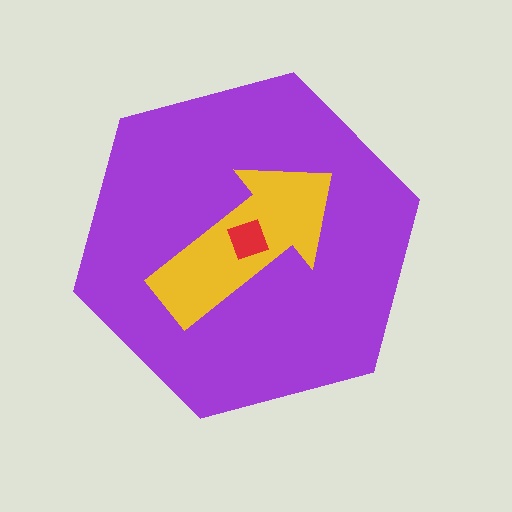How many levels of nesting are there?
3.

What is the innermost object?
The red diamond.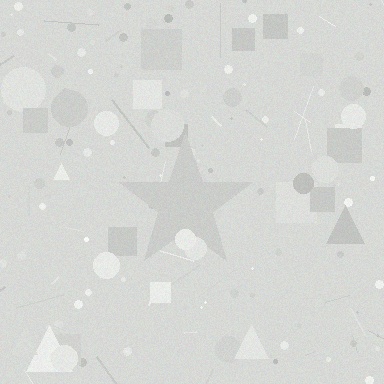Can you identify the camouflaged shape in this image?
The camouflaged shape is a star.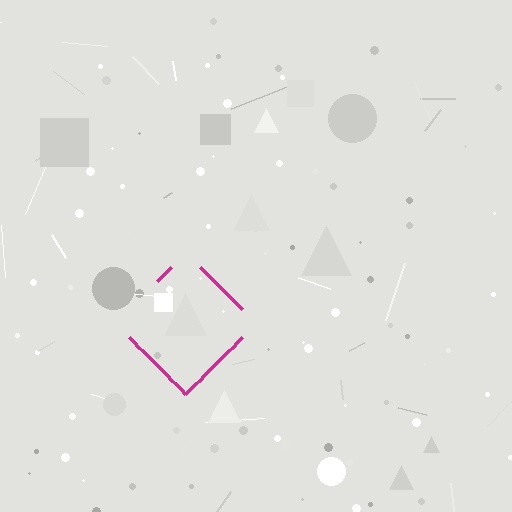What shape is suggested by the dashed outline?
The dashed outline suggests a diamond.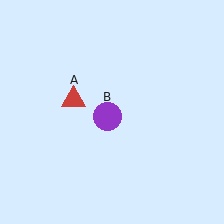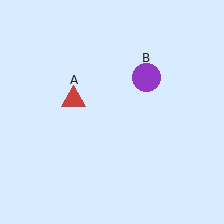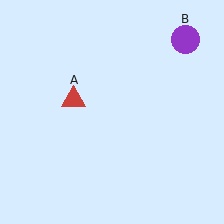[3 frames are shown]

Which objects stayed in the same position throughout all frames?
Red triangle (object A) remained stationary.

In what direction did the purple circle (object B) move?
The purple circle (object B) moved up and to the right.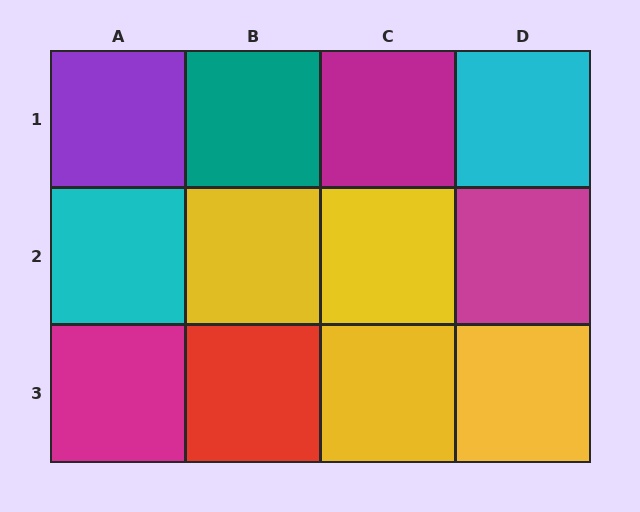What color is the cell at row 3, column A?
Magenta.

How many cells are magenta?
3 cells are magenta.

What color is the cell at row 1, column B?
Teal.